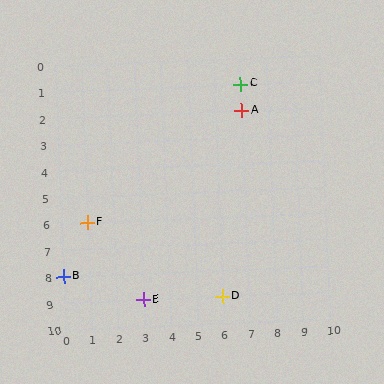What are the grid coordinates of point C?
Point C is at grid coordinates (7, 1).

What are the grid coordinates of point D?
Point D is at grid coordinates (6, 9).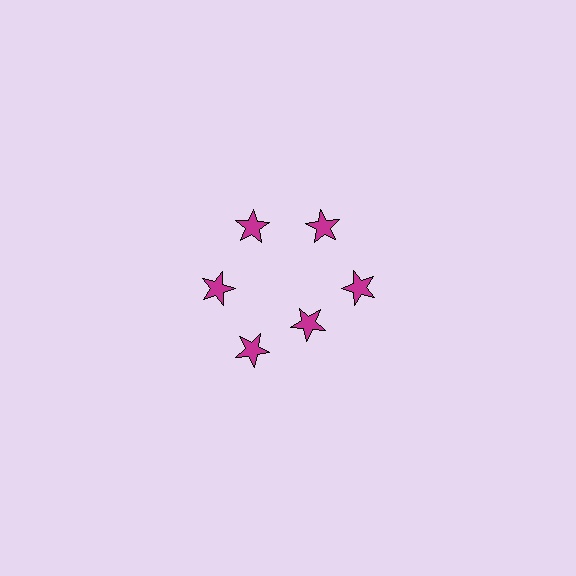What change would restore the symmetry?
The symmetry would be restored by moving it outward, back onto the ring so that all 6 stars sit at equal angles and equal distance from the center.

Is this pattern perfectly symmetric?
No. The 6 magenta stars are arranged in a ring, but one element near the 5 o'clock position is pulled inward toward the center, breaking the 6-fold rotational symmetry.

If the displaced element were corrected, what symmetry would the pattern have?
It would have 6-fold rotational symmetry — the pattern would map onto itself every 60 degrees.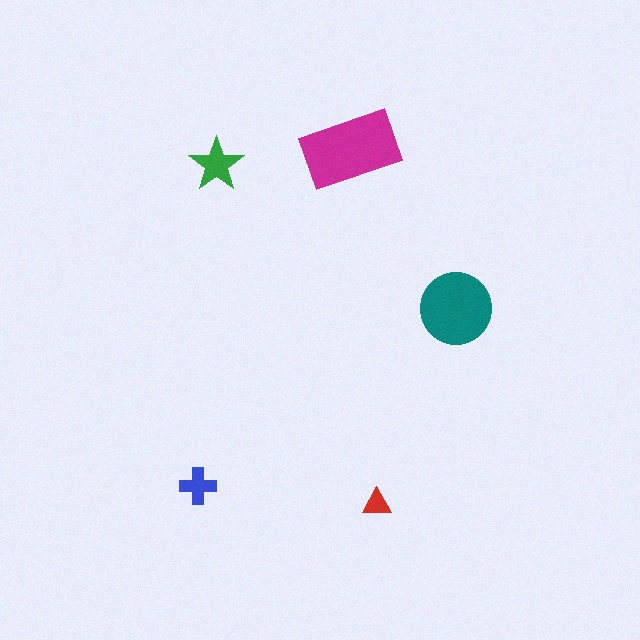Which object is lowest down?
The red triangle is bottommost.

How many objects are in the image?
There are 5 objects in the image.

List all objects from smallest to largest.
The red triangle, the blue cross, the green star, the teal circle, the magenta rectangle.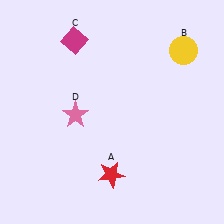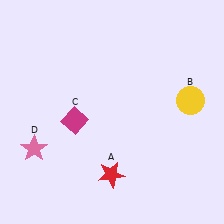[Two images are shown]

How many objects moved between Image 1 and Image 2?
3 objects moved between the two images.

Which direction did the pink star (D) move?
The pink star (D) moved left.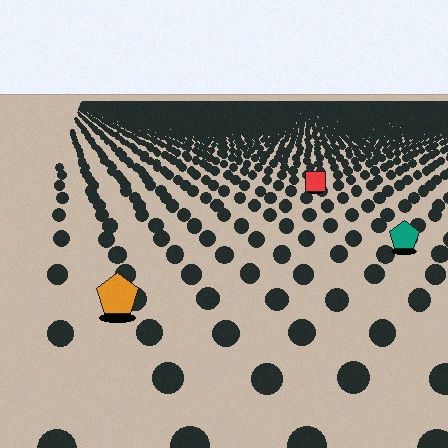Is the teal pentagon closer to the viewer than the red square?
Yes. The teal pentagon is closer — you can tell from the texture gradient: the ground texture is coarser near it.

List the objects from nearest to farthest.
From nearest to farthest: the orange pentagon, the teal pentagon, the red square.